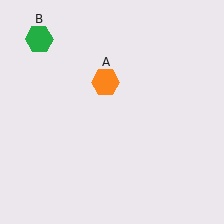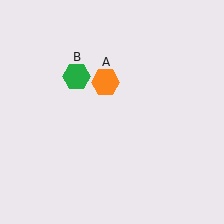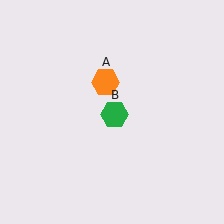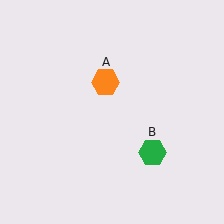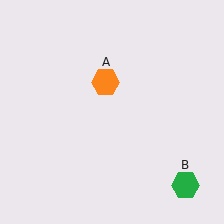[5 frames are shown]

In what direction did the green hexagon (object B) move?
The green hexagon (object B) moved down and to the right.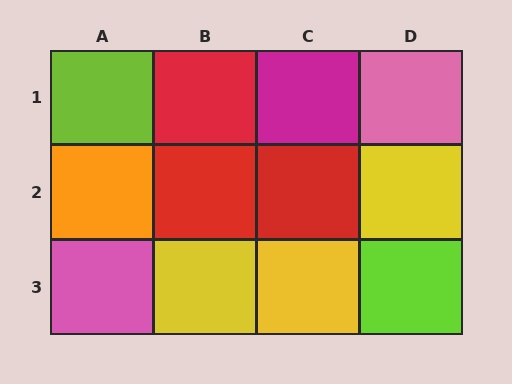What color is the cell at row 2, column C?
Red.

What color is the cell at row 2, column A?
Orange.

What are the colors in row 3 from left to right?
Pink, yellow, yellow, lime.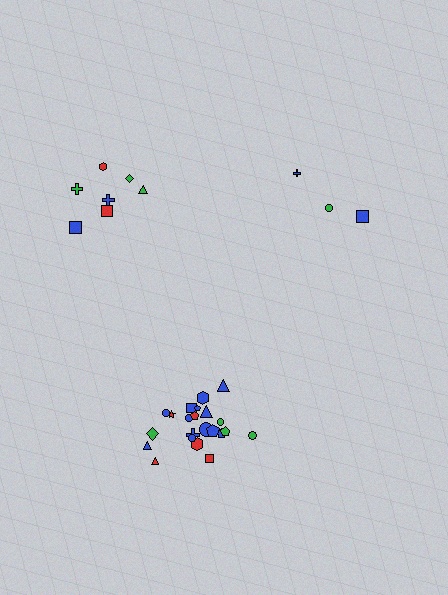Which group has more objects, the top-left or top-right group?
The top-left group.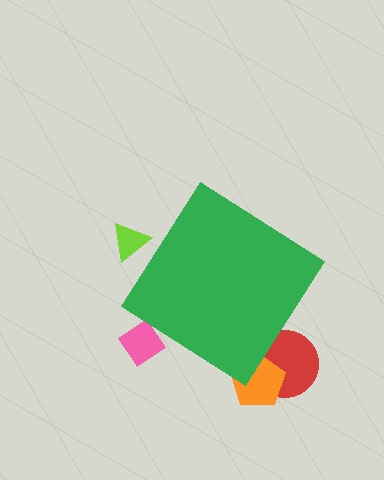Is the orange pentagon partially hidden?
Yes, the orange pentagon is partially hidden behind the green diamond.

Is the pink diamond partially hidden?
Yes, the pink diamond is partially hidden behind the green diamond.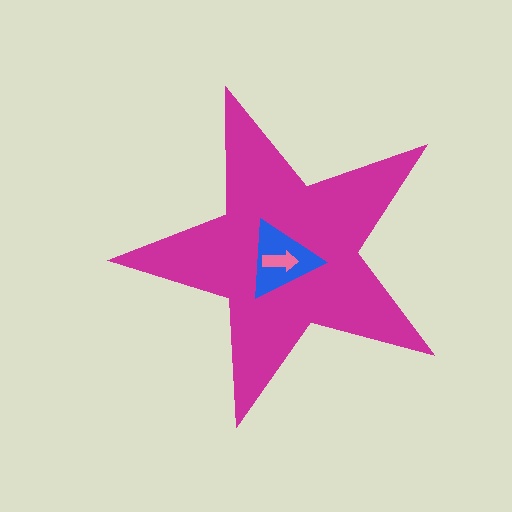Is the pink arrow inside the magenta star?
Yes.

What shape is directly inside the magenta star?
The blue triangle.